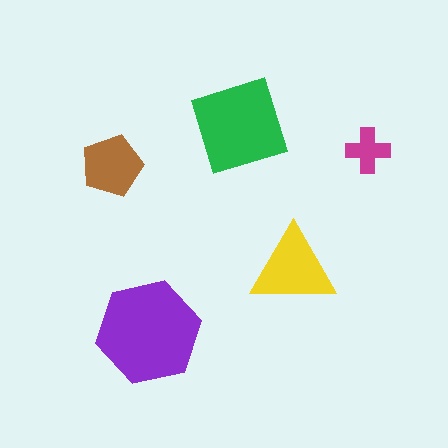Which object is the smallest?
The magenta cross.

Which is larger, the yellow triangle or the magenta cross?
The yellow triangle.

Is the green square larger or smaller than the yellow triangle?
Larger.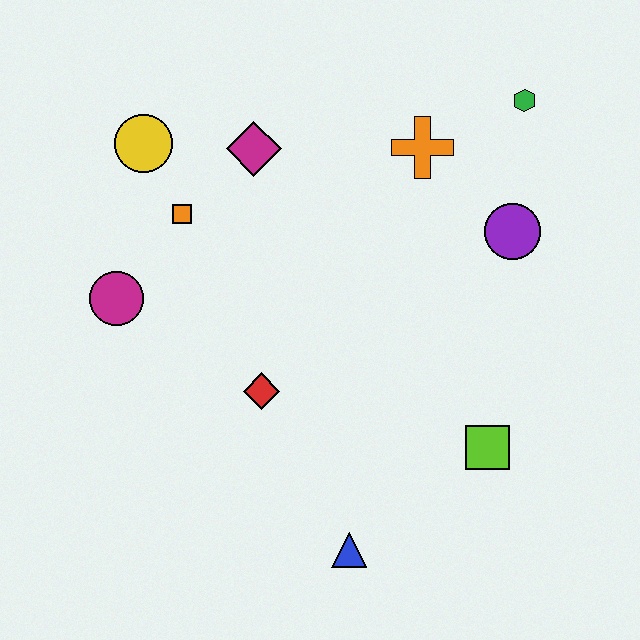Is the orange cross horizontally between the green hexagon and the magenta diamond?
Yes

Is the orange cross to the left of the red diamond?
No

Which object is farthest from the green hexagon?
The blue triangle is farthest from the green hexagon.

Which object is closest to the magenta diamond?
The orange square is closest to the magenta diamond.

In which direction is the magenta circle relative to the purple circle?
The magenta circle is to the left of the purple circle.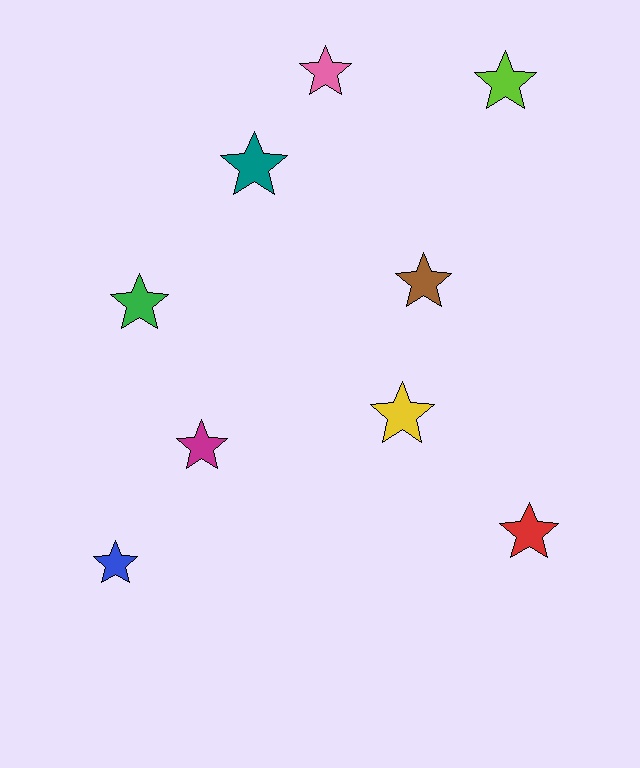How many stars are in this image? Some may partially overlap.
There are 9 stars.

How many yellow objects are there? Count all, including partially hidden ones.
There is 1 yellow object.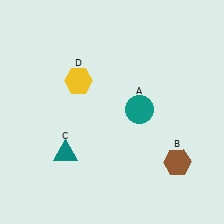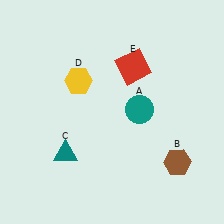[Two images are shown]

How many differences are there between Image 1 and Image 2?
There is 1 difference between the two images.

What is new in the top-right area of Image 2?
A red square (E) was added in the top-right area of Image 2.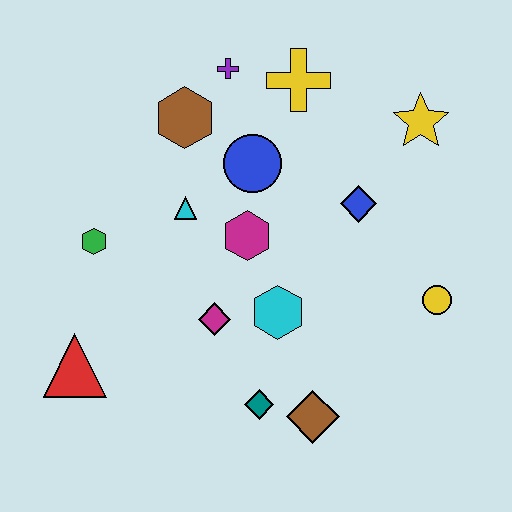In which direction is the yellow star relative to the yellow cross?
The yellow star is to the right of the yellow cross.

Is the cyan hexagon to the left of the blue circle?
No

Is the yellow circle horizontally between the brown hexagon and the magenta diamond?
No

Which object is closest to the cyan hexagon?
The magenta diamond is closest to the cyan hexagon.